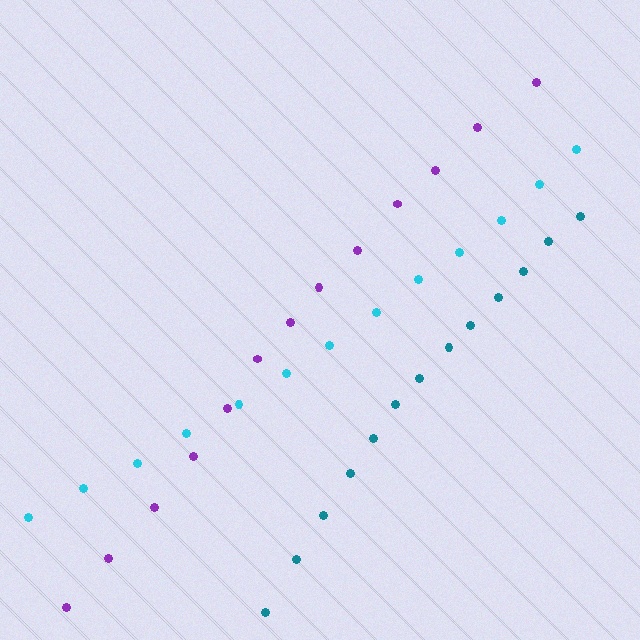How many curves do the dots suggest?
There are 3 distinct paths.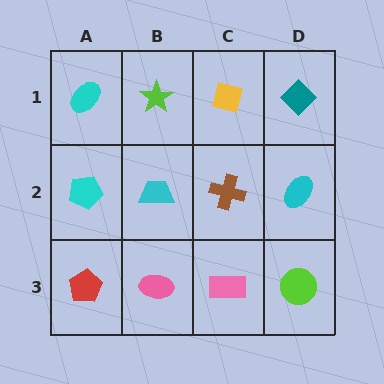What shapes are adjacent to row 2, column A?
A cyan ellipse (row 1, column A), a red pentagon (row 3, column A), a cyan trapezoid (row 2, column B).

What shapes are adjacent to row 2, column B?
A lime star (row 1, column B), a pink ellipse (row 3, column B), a cyan pentagon (row 2, column A), a brown cross (row 2, column C).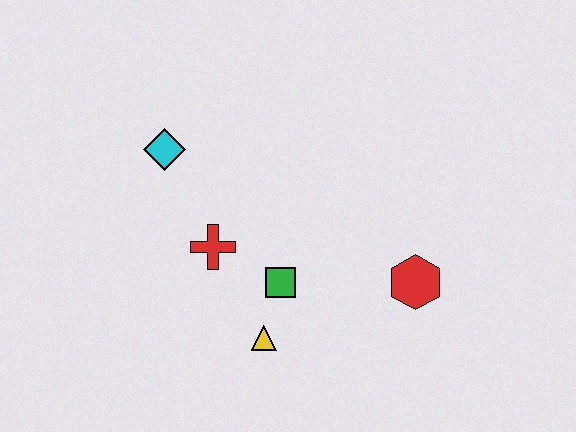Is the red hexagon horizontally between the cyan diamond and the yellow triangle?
No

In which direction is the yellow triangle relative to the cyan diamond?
The yellow triangle is below the cyan diamond.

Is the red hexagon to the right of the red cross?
Yes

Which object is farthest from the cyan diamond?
The red hexagon is farthest from the cyan diamond.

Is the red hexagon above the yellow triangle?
Yes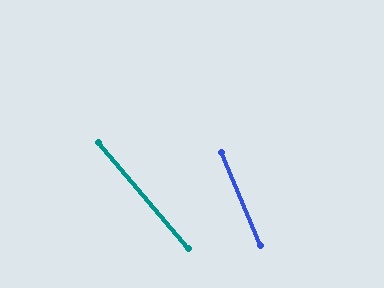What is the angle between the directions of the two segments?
Approximately 17 degrees.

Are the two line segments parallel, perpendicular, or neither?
Neither parallel nor perpendicular — they differ by about 17°.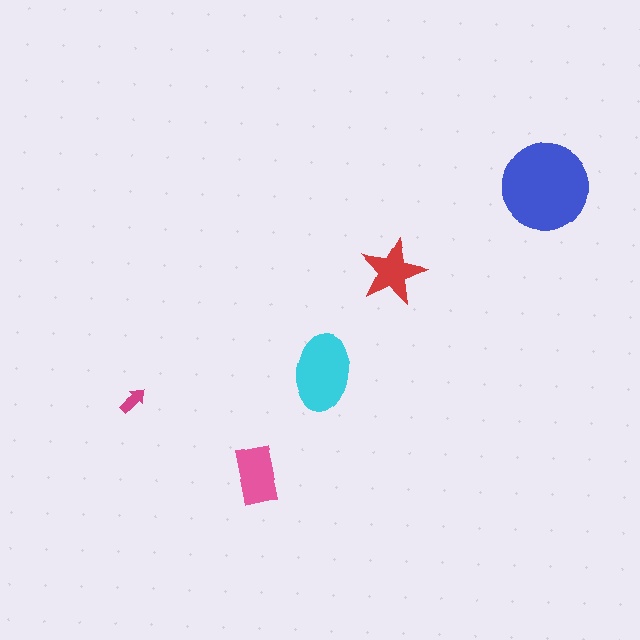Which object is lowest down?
The pink rectangle is bottommost.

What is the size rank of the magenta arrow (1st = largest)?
5th.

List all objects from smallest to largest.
The magenta arrow, the red star, the pink rectangle, the cyan ellipse, the blue circle.